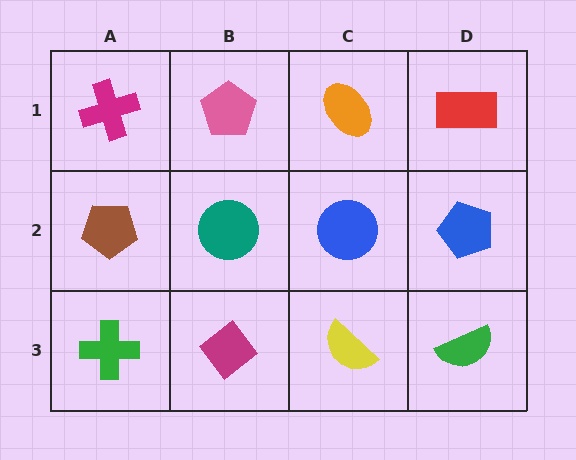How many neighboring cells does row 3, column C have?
3.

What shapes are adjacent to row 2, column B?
A pink pentagon (row 1, column B), a magenta diamond (row 3, column B), a brown pentagon (row 2, column A), a blue circle (row 2, column C).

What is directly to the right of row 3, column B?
A yellow semicircle.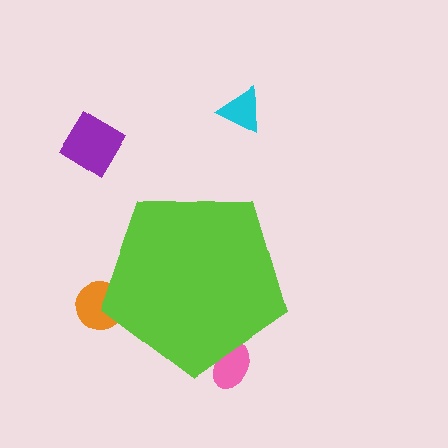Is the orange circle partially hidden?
Yes, the orange circle is partially hidden behind the lime pentagon.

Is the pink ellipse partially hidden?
Yes, the pink ellipse is partially hidden behind the lime pentagon.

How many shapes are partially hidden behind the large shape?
2 shapes are partially hidden.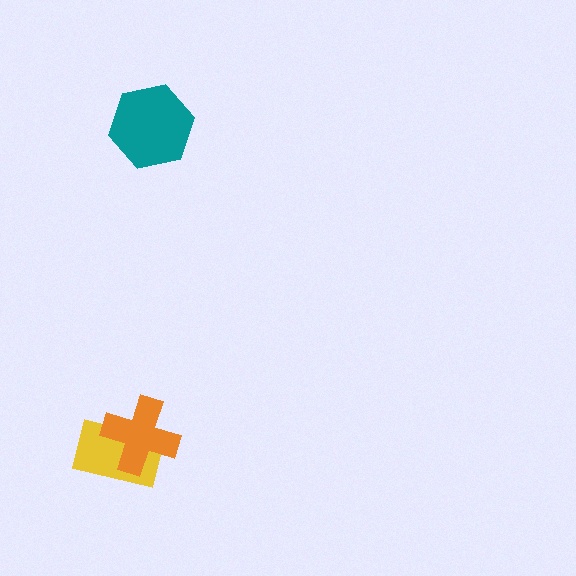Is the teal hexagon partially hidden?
No, no other shape covers it.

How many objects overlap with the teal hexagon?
0 objects overlap with the teal hexagon.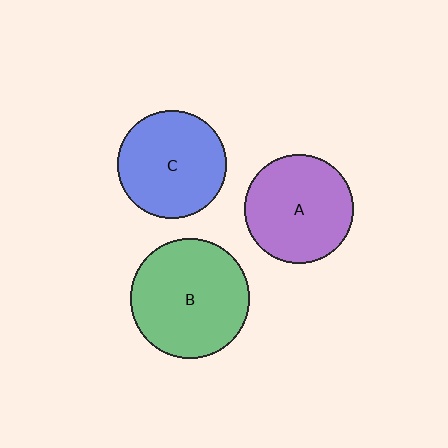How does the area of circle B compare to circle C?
Approximately 1.2 times.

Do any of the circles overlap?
No, none of the circles overlap.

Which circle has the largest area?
Circle B (green).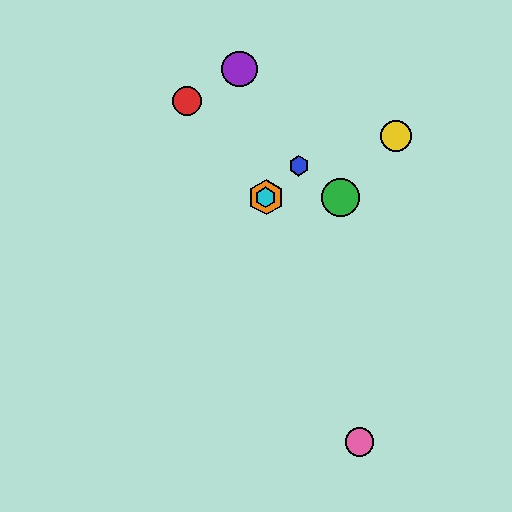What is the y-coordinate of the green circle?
The green circle is at y≈197.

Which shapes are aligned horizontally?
The green circle, the orange hexagon, the cyan hexagon are aligned horizontally.